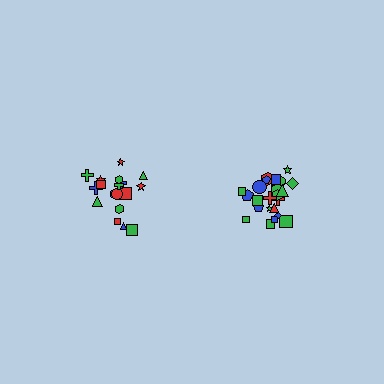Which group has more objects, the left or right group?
The right group.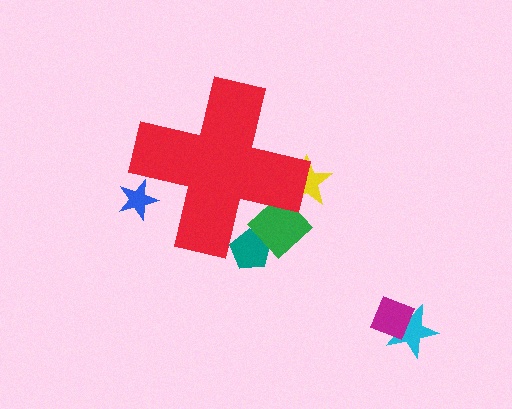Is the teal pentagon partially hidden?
Yes, the teal pentagon is partially hidden behind the red cross.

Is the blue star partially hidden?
Yes, the blue star is partially hidden behind the red cross.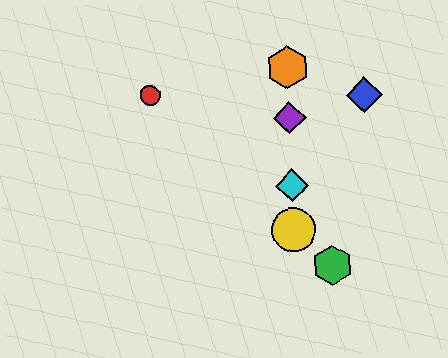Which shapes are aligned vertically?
The yellow circle, the purple diamond, the orange hexagon, the cyan diamond are aligned vertically.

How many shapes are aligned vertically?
4 shapes (the yellow circle, the purple diamond, the orange hexagon, the cyan diamond) are aligned vertically.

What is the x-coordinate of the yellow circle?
The yellow circle is at x≈294.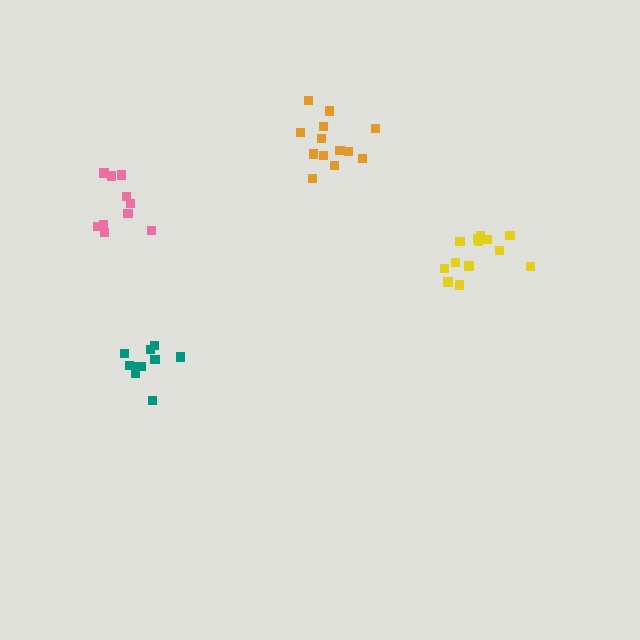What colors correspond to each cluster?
The clusters are colored: teal, yellow, orange, pink.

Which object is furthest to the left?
The pink cluster is leftmost.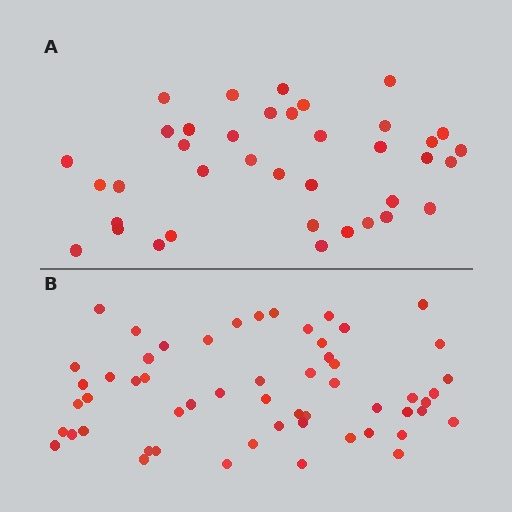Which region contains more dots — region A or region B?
Region B (the bottom region) has more dots.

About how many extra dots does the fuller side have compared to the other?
Region B has approximately 20 more dots than region A.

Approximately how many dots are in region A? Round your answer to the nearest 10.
About 40 dots. (The exact count is 38, which rounds to 40.)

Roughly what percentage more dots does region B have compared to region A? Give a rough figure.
About 45% more.